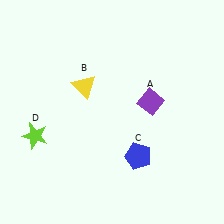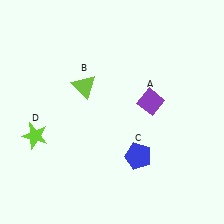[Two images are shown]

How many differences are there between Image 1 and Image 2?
There is 1 difference between the two images.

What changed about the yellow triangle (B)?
In Image 1, B is yellow. In Image 2, it changed to lime.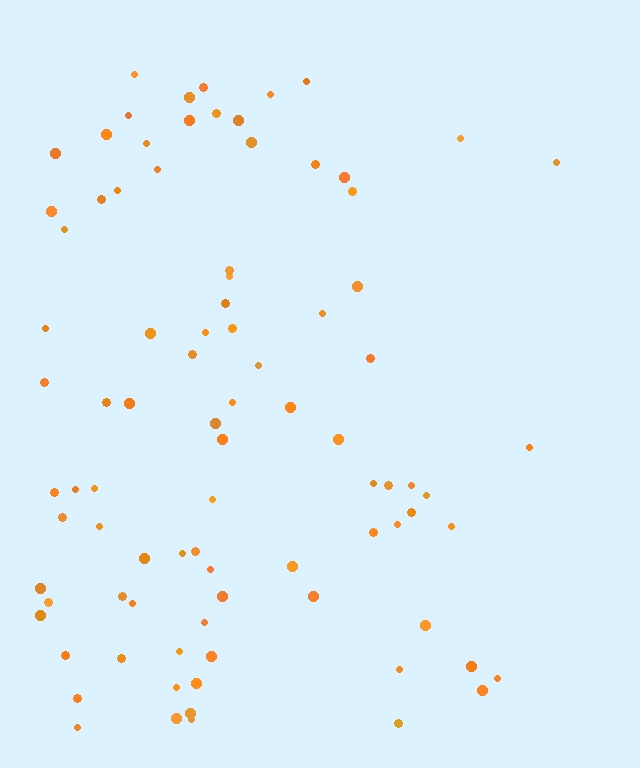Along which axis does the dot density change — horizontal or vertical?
Horizontal.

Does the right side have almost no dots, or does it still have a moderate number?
Still a moderate number, just noticeably fewer than the left.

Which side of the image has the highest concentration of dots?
The left.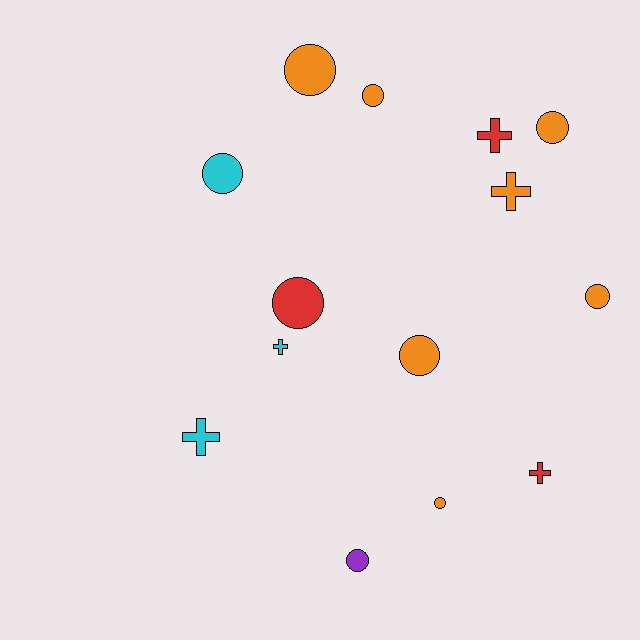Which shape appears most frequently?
Circle, with 9 objects.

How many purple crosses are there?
There are no purple crosses.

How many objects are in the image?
There are 14 objects.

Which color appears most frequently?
Orange, with 7 objects.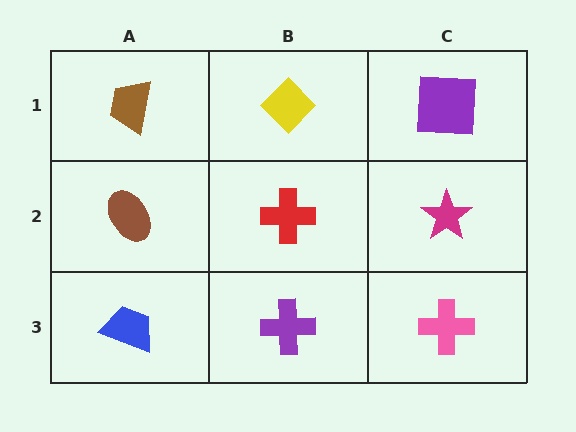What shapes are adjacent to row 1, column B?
A red cross (row 2, column B), a brown trapezoid (row 1, column A), a purple square (row 1, column C).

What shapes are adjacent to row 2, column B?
A yellow diamond (row 1, column B), a purple cross (row 3, column B), a brown ellipse (row 2, column A), a magenta star (row 2, column C).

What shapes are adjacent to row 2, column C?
A purple square (row 1, column C), a pink cross (row 3, column C), a red cross (row 2, column B).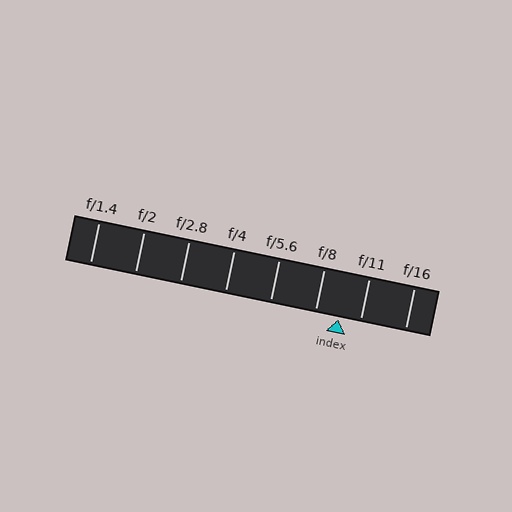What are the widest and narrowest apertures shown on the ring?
The widest aperture shown is f/1.4 and the narrowest is f/16.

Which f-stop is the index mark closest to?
The index mark is closest to f/11.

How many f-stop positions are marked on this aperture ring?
There are 8 f-stop positions marked.